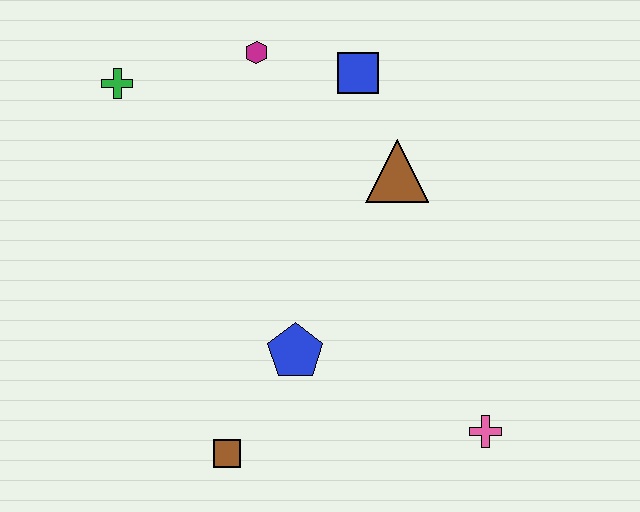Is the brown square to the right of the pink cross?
No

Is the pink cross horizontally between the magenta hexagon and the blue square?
No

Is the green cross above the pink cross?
Yes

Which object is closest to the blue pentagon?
The brown square is closest to the blue pentagon.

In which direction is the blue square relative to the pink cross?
The blue square is above the pink cross.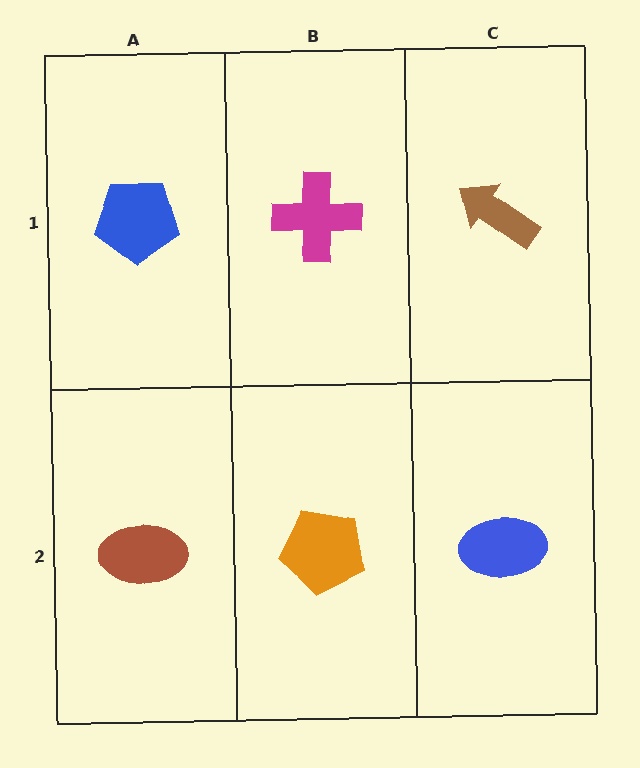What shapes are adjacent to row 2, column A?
A blue pentagon (row 1, column A), an orange pentagon (row 2, column B).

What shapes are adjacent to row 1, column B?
An orange pentagon (row 2, column B), a blue pentagon (row 1, column A), a brown arrow (row 1, column C).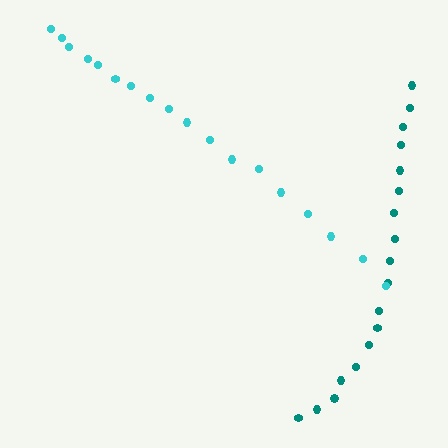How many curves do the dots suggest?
There are 2 distinct paths.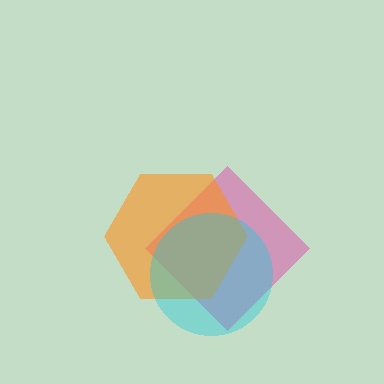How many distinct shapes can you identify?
There are 3 distinct shapes: a pink diamond, an orange hexagon, a cyan circle.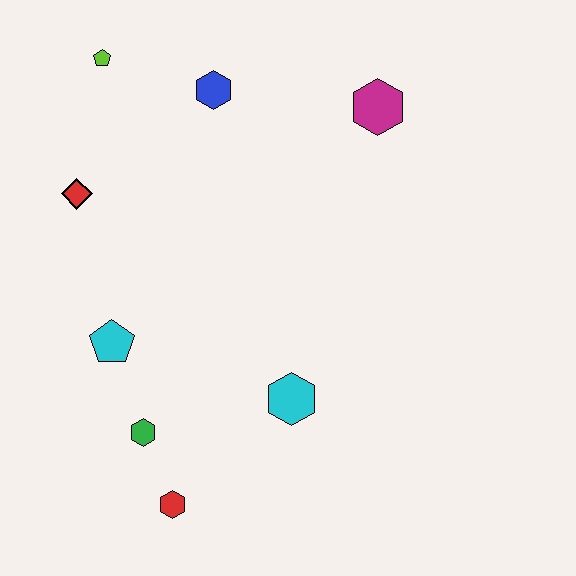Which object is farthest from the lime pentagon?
The red hexagon is farthest from the lime pentagon.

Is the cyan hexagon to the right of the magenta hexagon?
No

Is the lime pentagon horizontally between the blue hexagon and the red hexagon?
No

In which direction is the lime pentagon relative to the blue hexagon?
The lime pentagon is to the left of the blue hexagon.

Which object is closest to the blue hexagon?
The lime pentagon is closest to the blue hexagon.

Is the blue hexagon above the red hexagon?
Yes